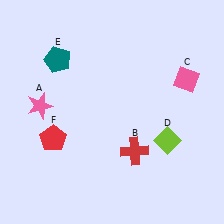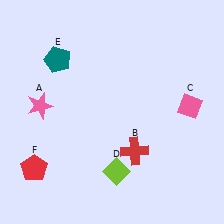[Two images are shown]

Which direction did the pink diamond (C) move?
The pink diamond (C) moved down.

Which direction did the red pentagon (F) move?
The red pentagon (F) moved down.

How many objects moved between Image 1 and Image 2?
3 objects moved between the two images.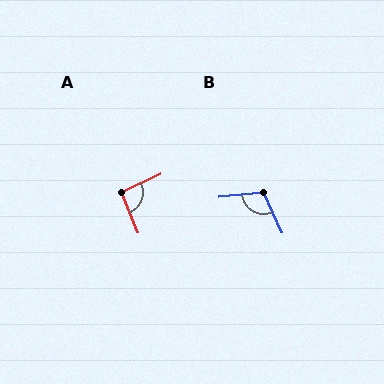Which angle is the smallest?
A, at approximately 93 degrees.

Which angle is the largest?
B, at approximately 109 degrees.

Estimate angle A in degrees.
Approximately 93 degrees.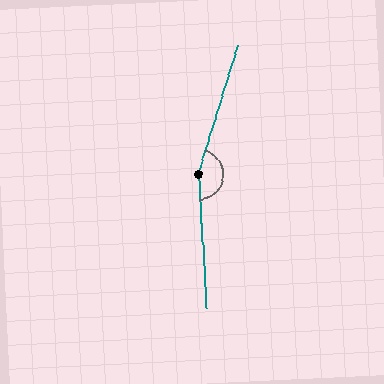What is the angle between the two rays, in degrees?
Approximately 160 degrees.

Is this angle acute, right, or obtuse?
It is obtuse.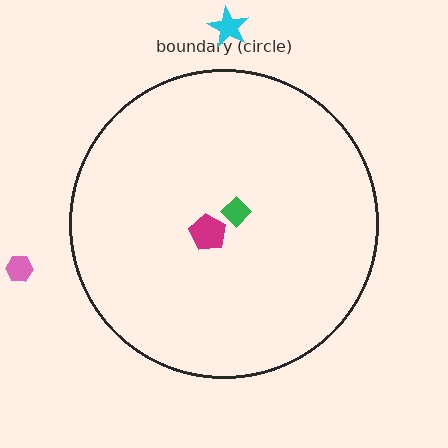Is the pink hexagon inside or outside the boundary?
Outside.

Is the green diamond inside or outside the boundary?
Inside.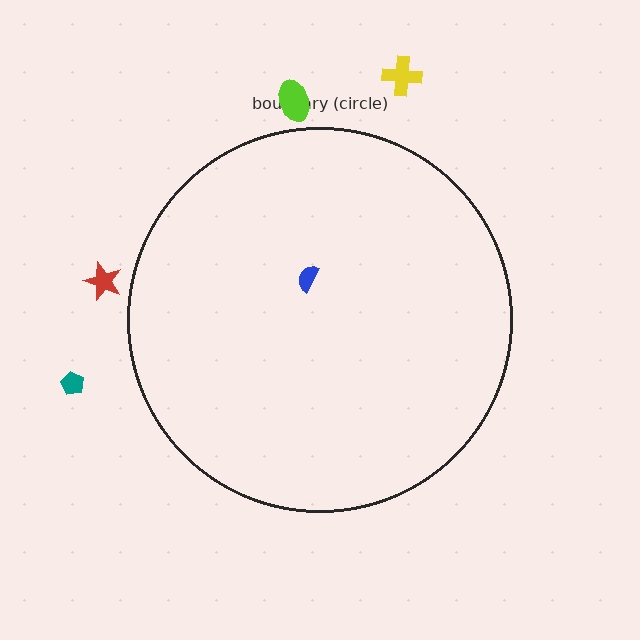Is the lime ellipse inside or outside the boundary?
Outside.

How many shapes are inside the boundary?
1 inside, 4 outside.